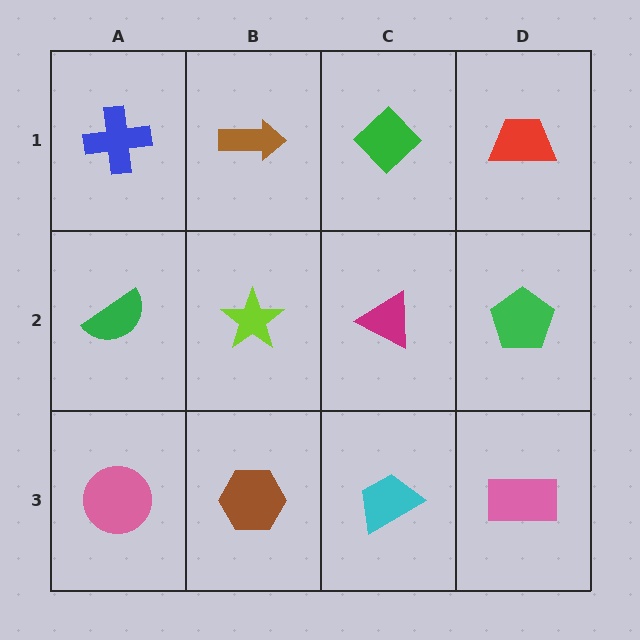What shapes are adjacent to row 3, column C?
A magenta triangle (row 2, column C), a brown hexagon (row 3, column B), a pink rectangle (row 3, column D).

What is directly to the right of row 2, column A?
A lime star.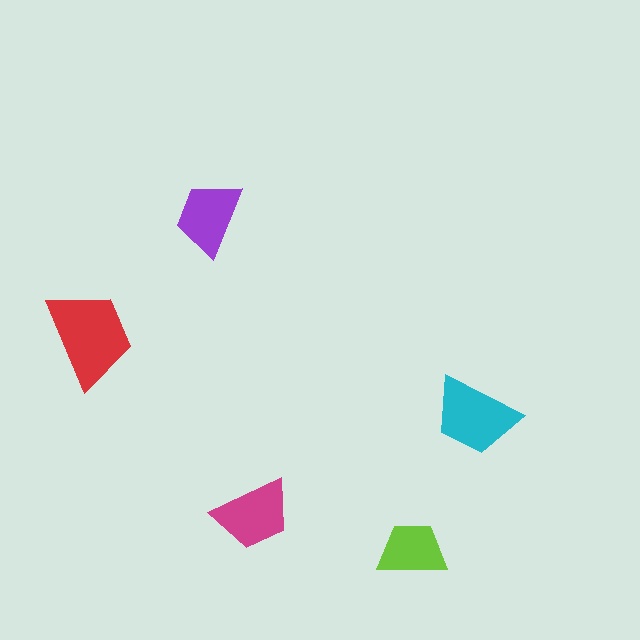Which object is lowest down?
The lime trapezoid is bottommost.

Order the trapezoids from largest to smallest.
the red one, the cyan one, the magenta one, the purple one, the lime one.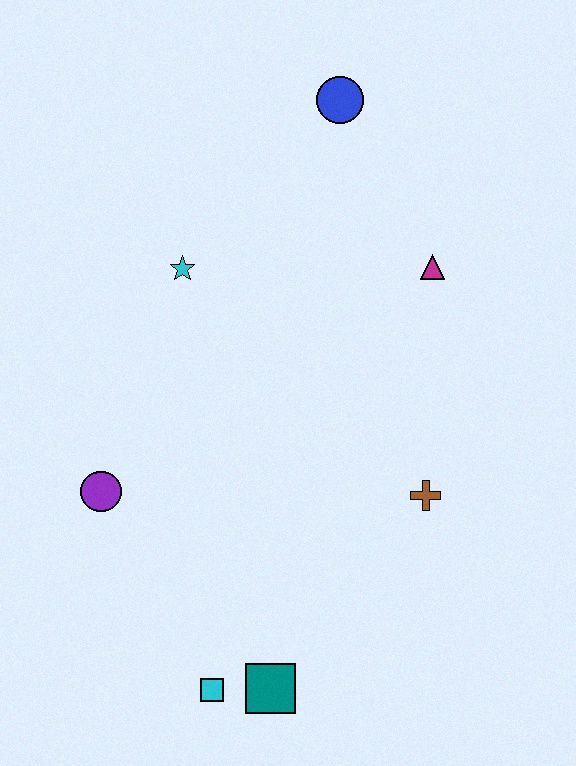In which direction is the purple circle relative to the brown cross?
The purple circle is to the left of the brown cross.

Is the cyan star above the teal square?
Yes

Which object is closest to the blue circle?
The magenta triangle is closest to the blue circle.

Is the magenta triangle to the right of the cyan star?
Yes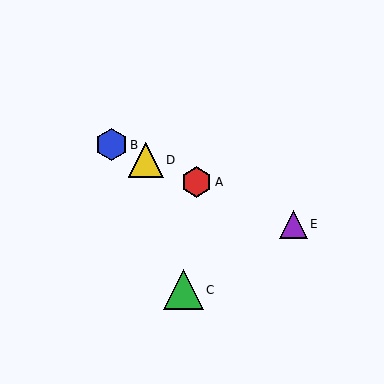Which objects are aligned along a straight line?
Objects A, B, D, E are aligned along a straight line.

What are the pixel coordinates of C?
Object C is at (183, 290).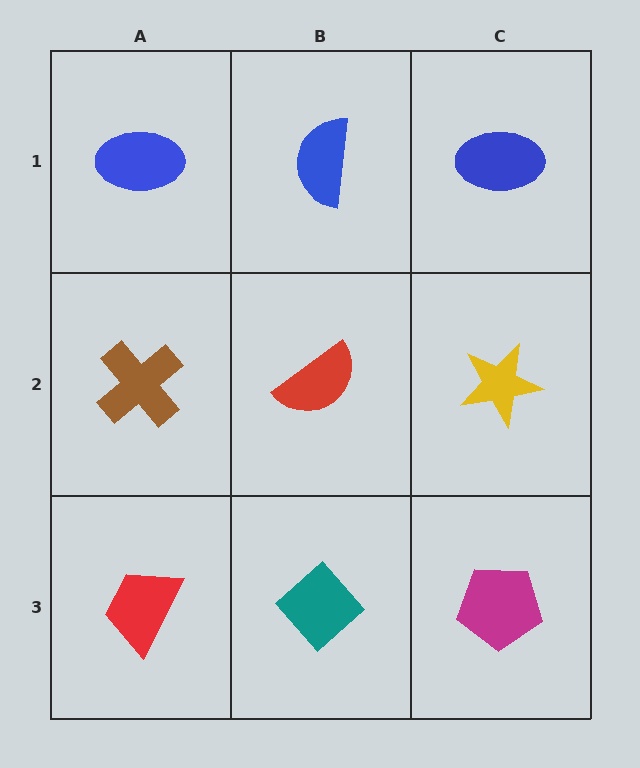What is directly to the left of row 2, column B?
A brown cross.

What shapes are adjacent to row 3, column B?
A red semicircle (row 2, column B), a red trapezoid (row 3, column A), a magenta pentagon (row 3, column C).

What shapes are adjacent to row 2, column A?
A blue ellipse (row 1, column A), a red trapezoid (row 3, column A), a red semicircle (row 2, column B).